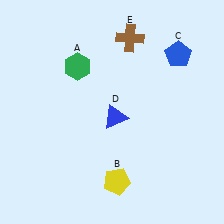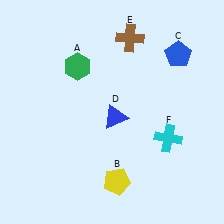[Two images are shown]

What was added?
A cyan cross (F) was added in Image 2.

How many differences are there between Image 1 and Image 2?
There is 1 difference between the two images.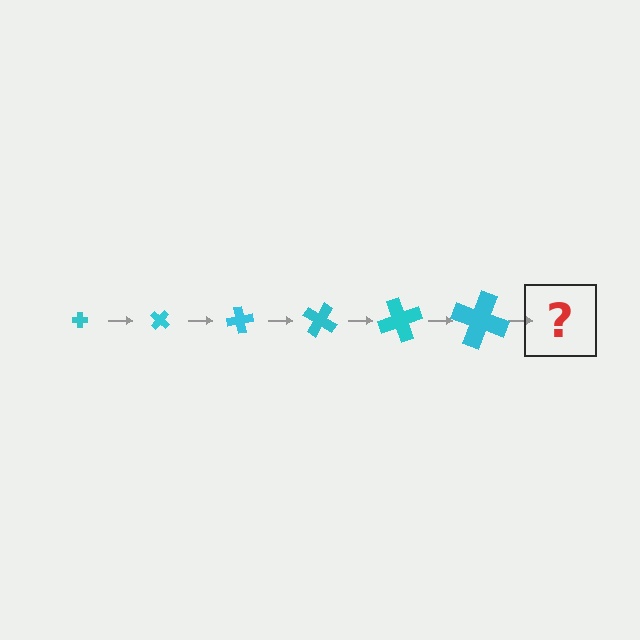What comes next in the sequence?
The next element should be a cross, larger than the previous one and rotated 240 degrees from the start.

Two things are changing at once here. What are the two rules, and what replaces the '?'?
The two rules are that the cross grows larger each step and it rotates 40 degrees each step. The '?' should be a cross, larger than the previous one and rotated 240 degrees from the start.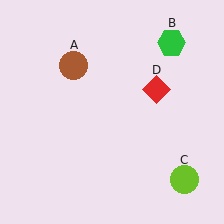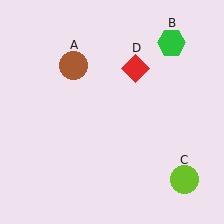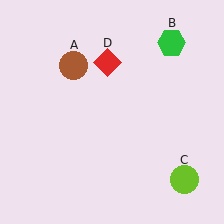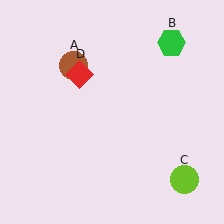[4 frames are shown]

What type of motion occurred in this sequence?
The red diamond (object D) rotated counterclockwise around the center of the scene.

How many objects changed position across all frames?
1 object changed position: red diamond (object D).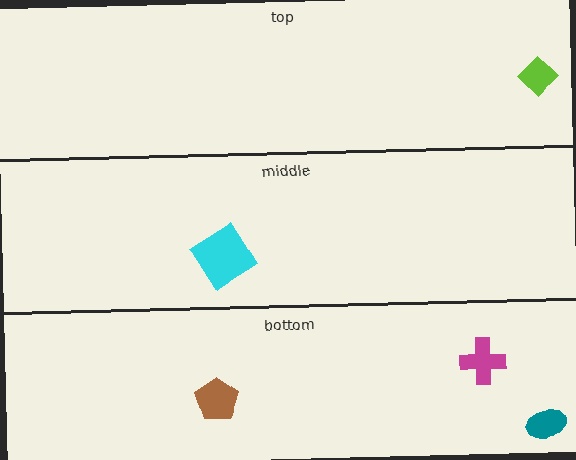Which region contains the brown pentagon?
The bottom region.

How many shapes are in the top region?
1.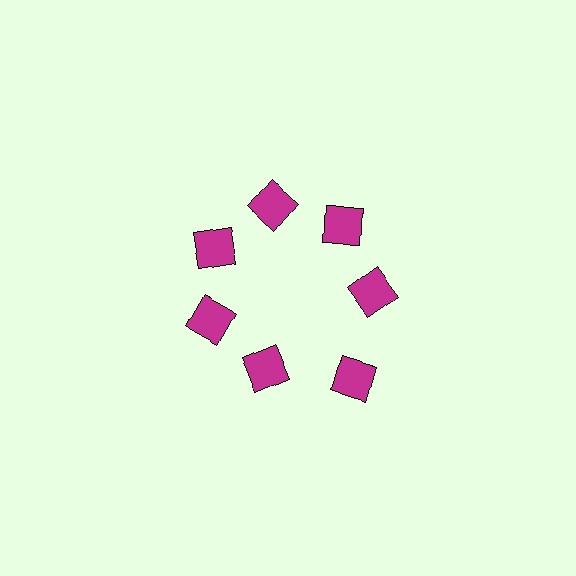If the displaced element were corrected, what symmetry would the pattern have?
It would have 7-fold rotational symmetry — the pattern would map onto itself every 51 degrees.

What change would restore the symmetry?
The symmetry would be restored by moving it inward, back onto the ring so that all 7 squares sit at equal angles and equal distance from the center.